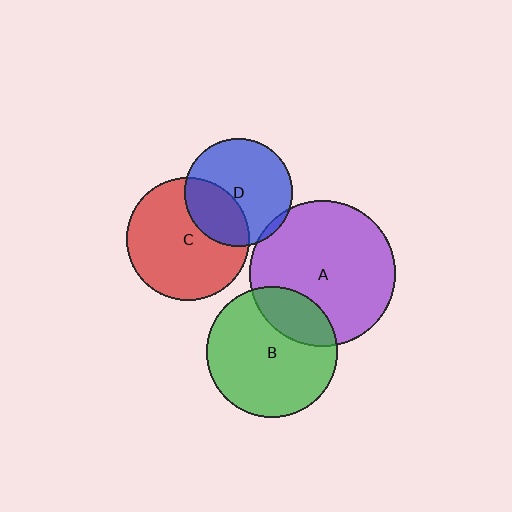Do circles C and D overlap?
Yes.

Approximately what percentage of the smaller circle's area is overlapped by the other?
Approximately 35%.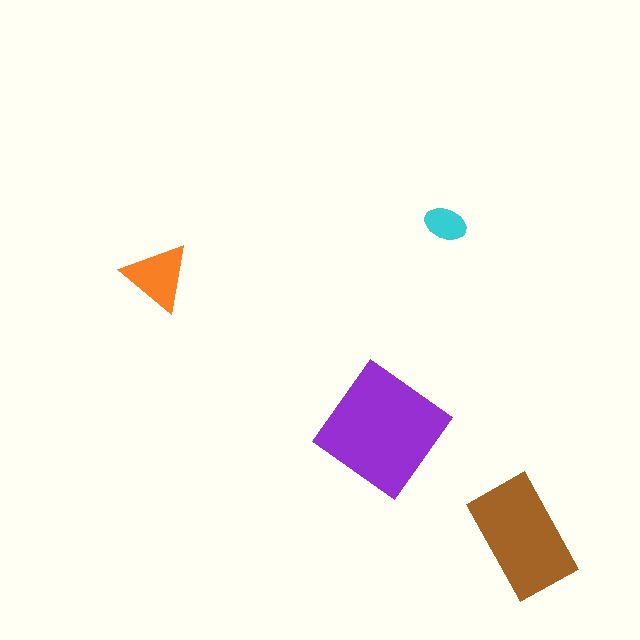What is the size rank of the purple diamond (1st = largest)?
1st.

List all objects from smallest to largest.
The cyan ellipse, the orange triangle, the brown rectangle, the purple diamond.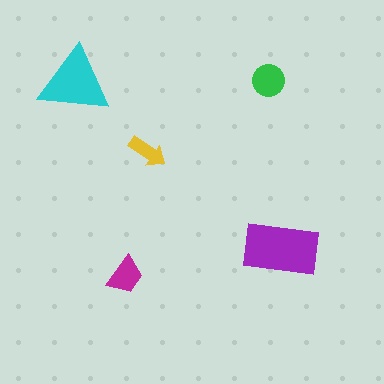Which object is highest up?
The green circle is topmost.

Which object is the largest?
The purple rectangle.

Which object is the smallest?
The yellow arrow.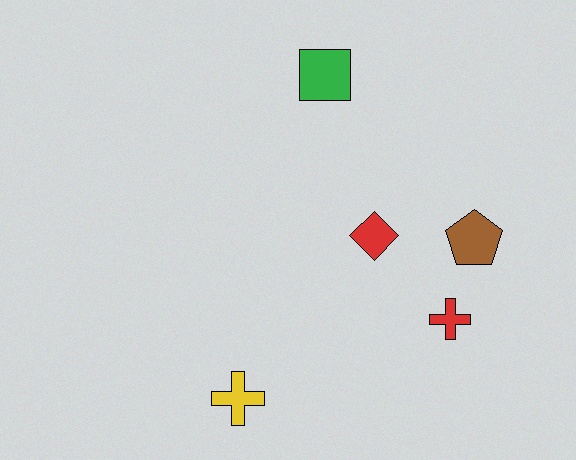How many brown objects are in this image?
There is 1 brown object.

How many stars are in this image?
There are no stars.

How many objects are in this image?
There are 5 objects.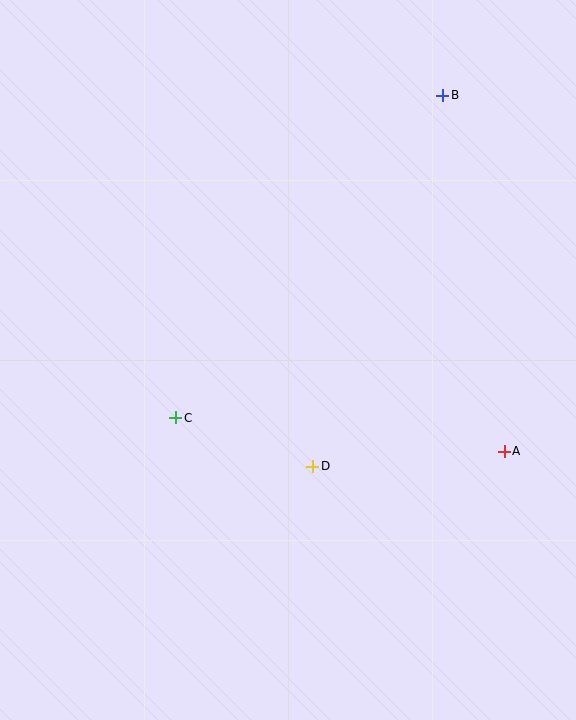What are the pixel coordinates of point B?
Point B is at (443, 95).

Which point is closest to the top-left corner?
Point B is closest to the top-left corner.